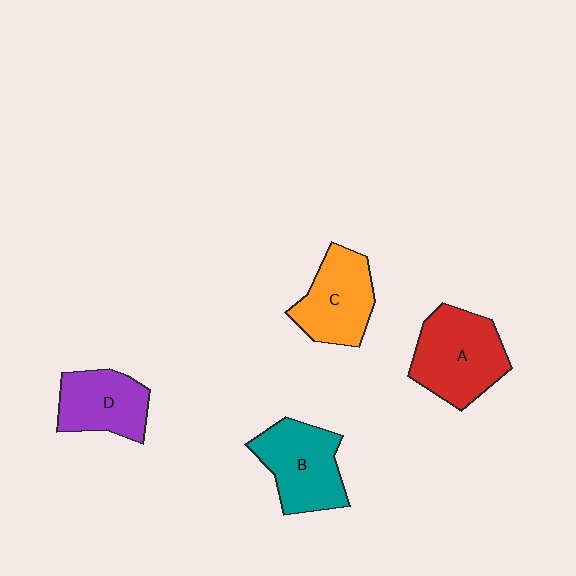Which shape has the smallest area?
Shape D (purple).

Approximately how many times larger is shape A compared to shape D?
Approximately 1.3 times.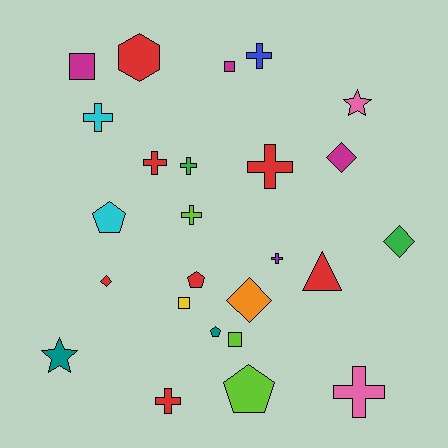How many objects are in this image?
There are 25 objects.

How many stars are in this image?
There are 2 stars.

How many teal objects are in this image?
There are 2 teal objects.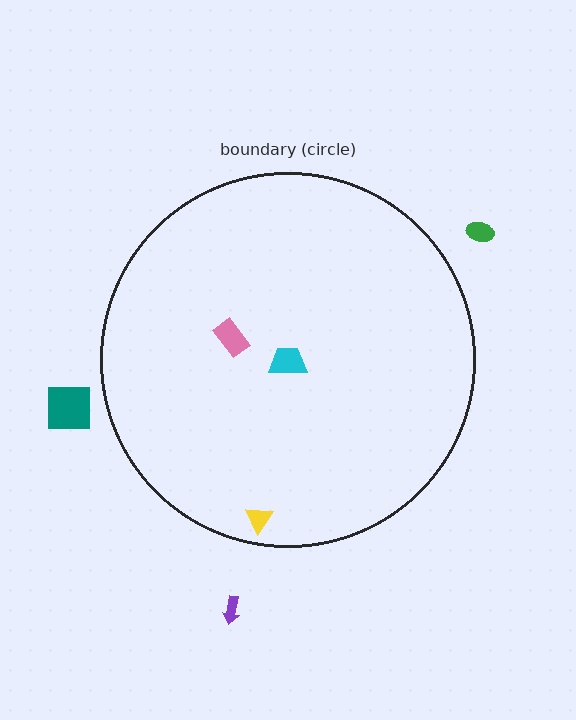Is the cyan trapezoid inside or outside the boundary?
Inside.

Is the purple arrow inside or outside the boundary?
Outside.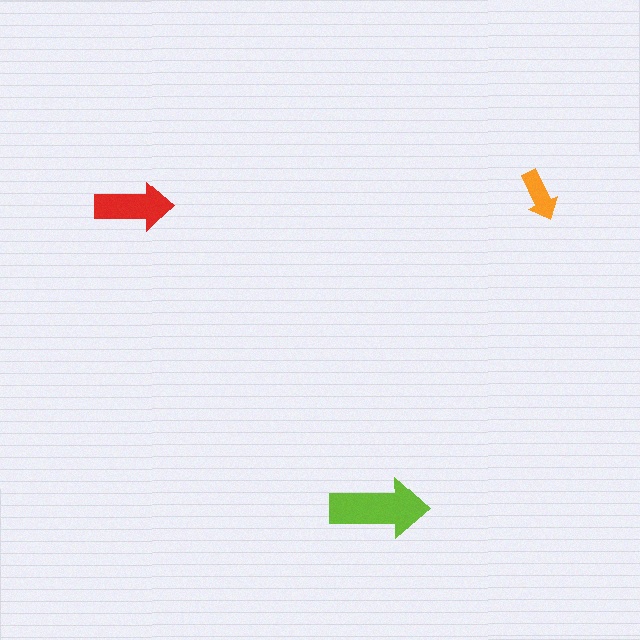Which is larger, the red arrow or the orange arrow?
The red one.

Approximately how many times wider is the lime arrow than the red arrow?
About 1.5 times wider.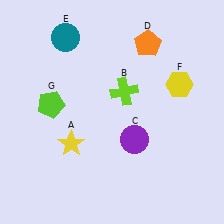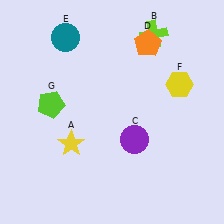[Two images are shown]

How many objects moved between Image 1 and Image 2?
1 object moved between the two images.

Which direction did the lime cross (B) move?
The lime cross (B) moved up.